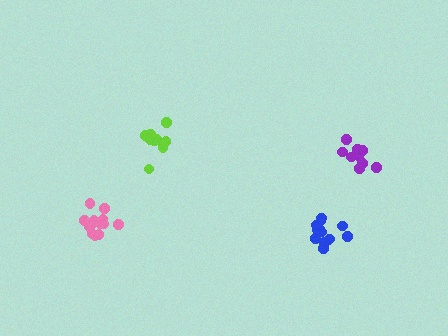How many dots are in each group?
Group 1: 13 dots, Group 2: 9 dots, Group 3: 9 dots, Group 4: 13 dots (44 total).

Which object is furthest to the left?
The pink cluster is leftmost.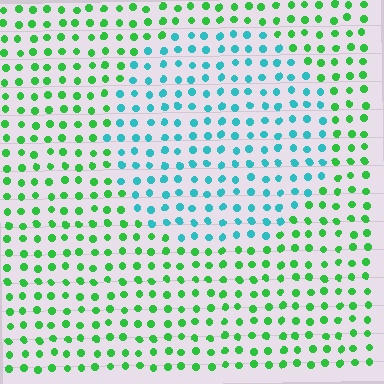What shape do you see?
I see a circle.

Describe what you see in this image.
The image is filled with small green elements in a uniform arrangement. A circle-shaped region is visible where the elements are tinted to a slightly different hue, forming a subtle color boundary.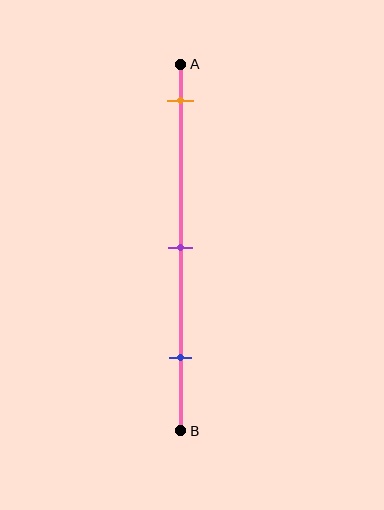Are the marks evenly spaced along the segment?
Yes, the marks are approximately evenly spaced.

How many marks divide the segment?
There are 3 marks dividing the segment.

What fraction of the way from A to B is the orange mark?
The orange mark is approximately 10% (0.1) of the way from A to B.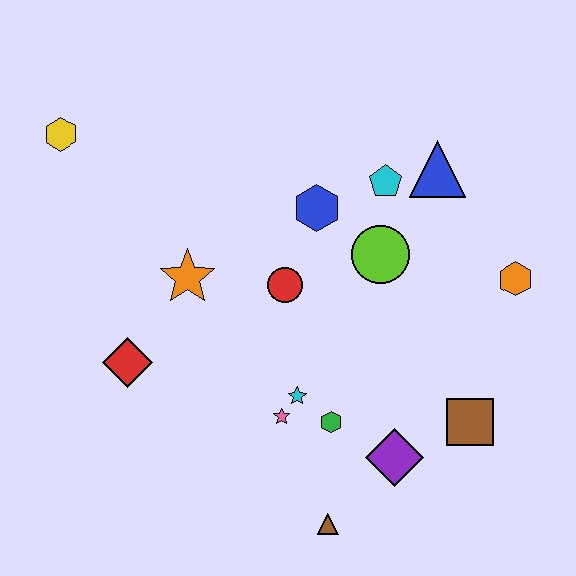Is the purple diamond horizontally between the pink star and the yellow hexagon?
No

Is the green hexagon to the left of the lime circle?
Yes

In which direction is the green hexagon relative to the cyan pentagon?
The green hexagon is below the cyan pentagon.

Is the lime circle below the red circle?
No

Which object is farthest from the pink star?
The yellow hexagon is farthest from the pink star.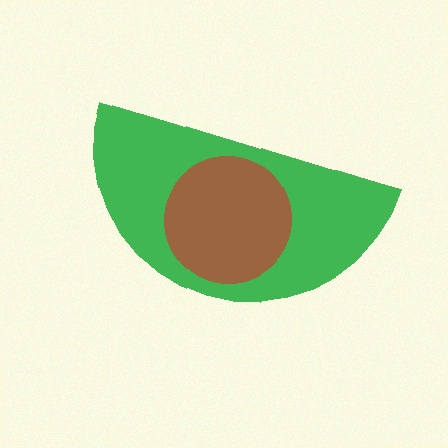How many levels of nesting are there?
2.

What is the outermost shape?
The green semicircle.